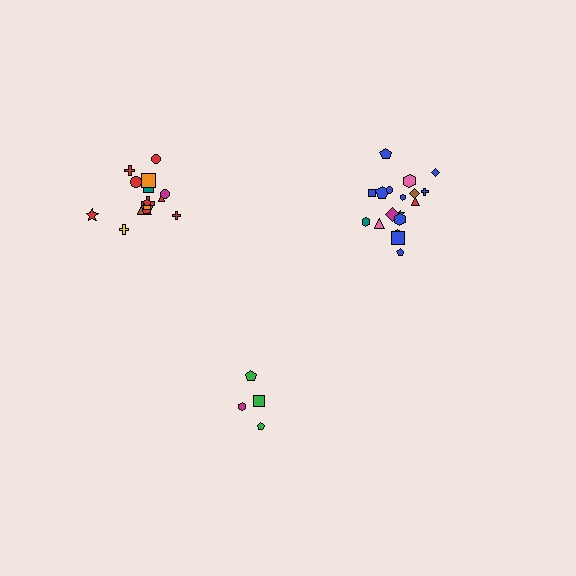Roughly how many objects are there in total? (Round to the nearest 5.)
Roughly 35 objects in total.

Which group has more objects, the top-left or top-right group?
The top-right group.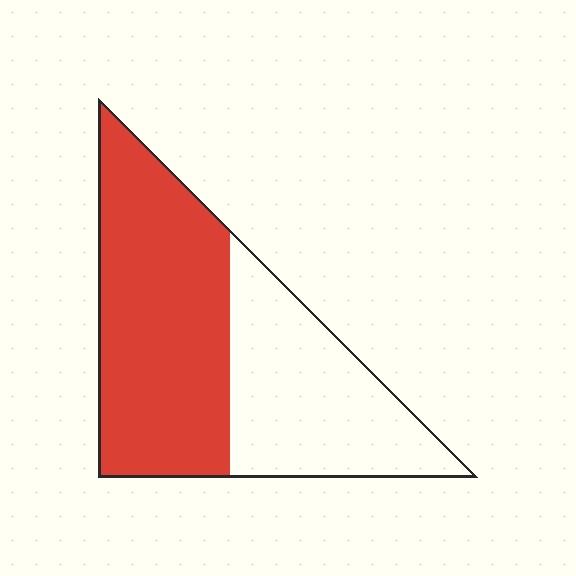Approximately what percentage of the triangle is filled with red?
Approximately 55%.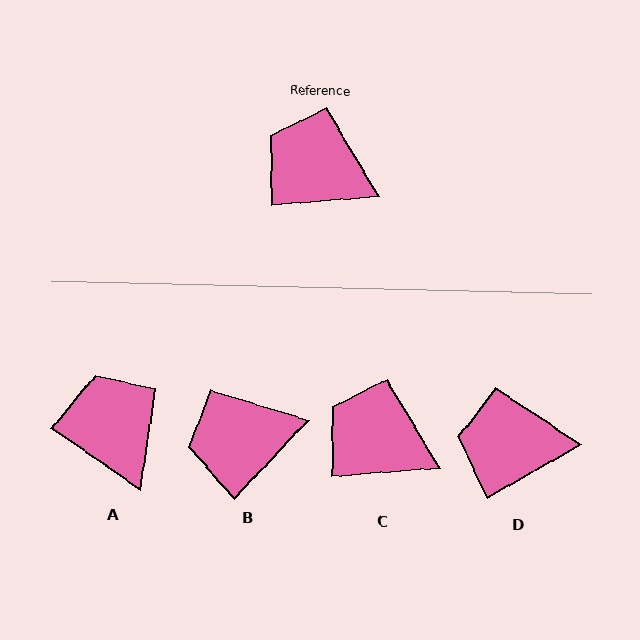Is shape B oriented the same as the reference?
No, it is off by about 42 degrees.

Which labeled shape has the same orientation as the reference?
C.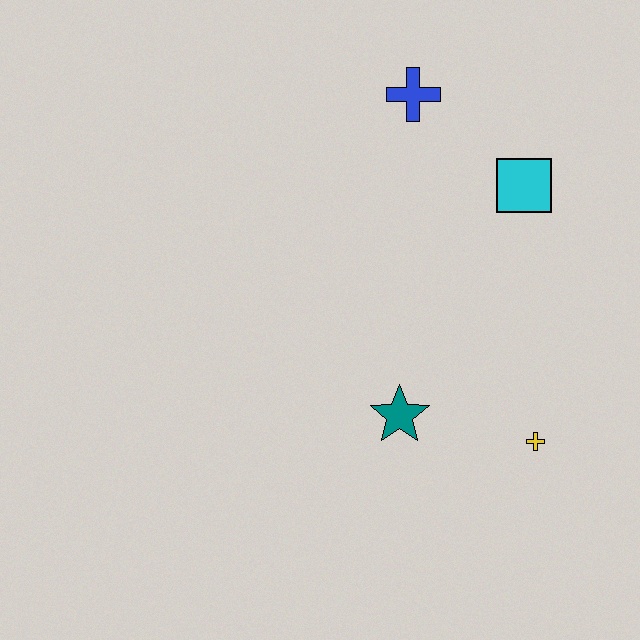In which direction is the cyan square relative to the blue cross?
The cyan square is to the right of the blue cross.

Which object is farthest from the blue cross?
The yellow cross is farthest from the blue cross.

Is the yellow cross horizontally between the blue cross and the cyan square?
No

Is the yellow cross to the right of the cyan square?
Yes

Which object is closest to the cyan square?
The blue cross is closest to the cyan square.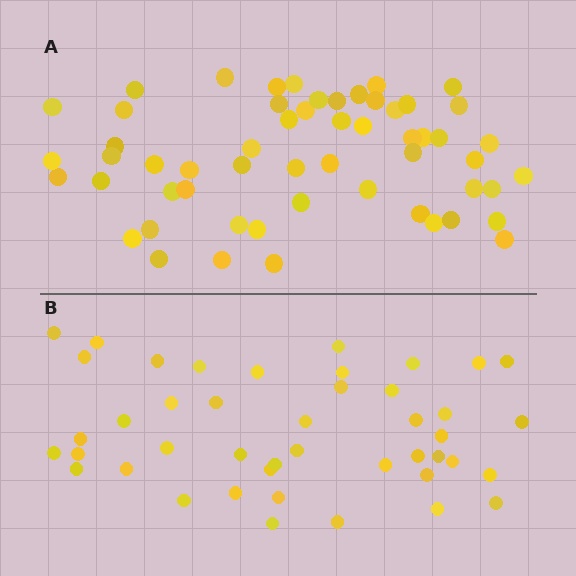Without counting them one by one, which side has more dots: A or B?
Region A (the top region) has more dots.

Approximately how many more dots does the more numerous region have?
Region A has roughly 12 or so more dots than region B.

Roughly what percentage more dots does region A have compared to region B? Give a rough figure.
About 25% more.